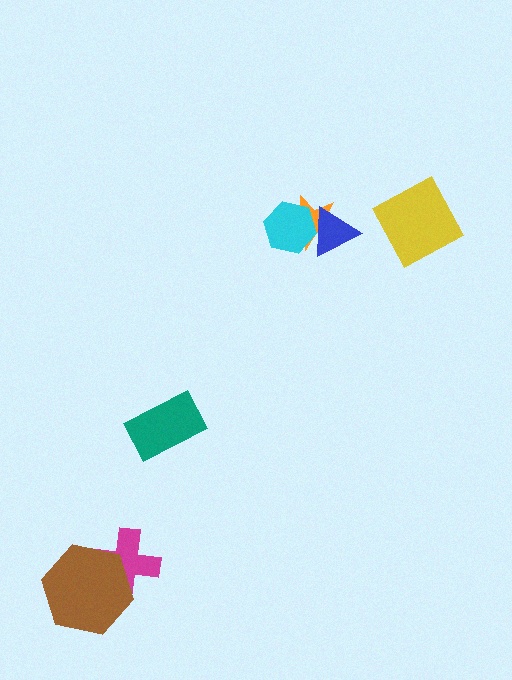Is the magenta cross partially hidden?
Yes, it is partially covered by another shape.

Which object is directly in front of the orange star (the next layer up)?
The blue triangle is directly in front of the orange star.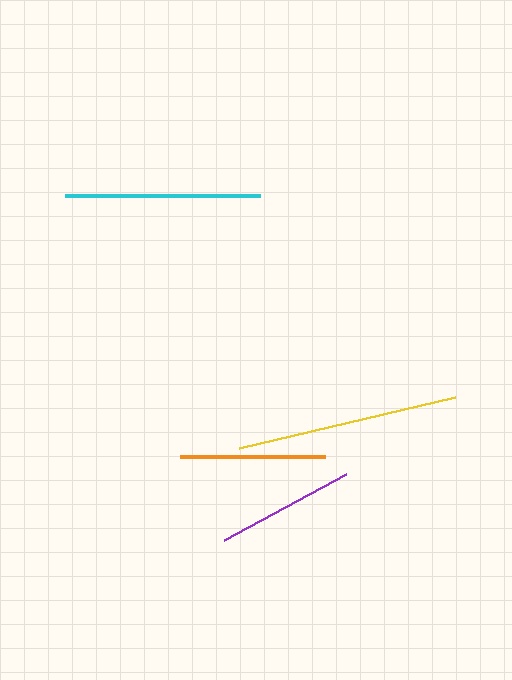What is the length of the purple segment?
The purple segment is approximately 139 pixels long.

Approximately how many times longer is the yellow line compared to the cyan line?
The yellow line is approximately 1.1 times the length of the cyan line.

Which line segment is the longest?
The yellow line is the longest at approximately 222 pixels.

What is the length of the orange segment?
The orange segment is approximately 145 pixels long.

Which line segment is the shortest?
The purple line is the shortest at approximately 139 pixels.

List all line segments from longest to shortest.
From longest to shortest: yellow, cyan, orange, purple.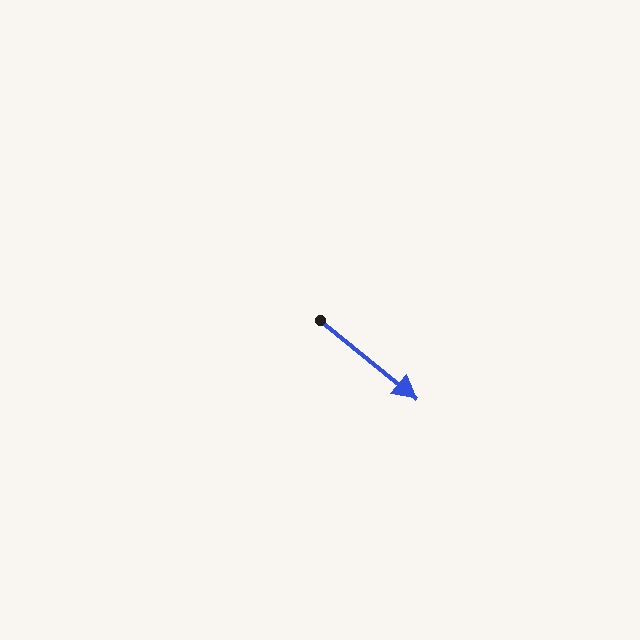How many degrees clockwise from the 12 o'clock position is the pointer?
Approximately 129 degrees.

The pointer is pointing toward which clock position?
Roughly 4 o'clock.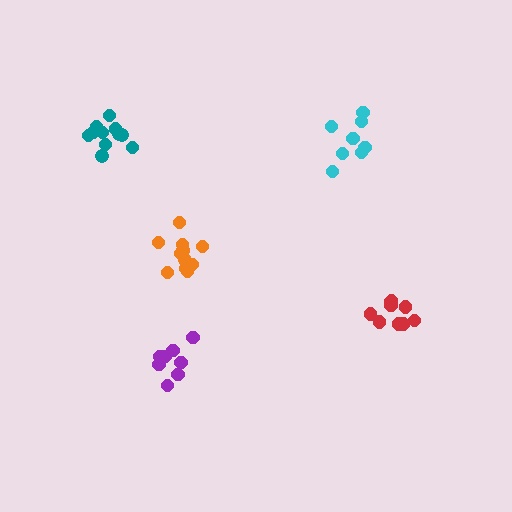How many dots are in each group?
Group 1: 11 dots, Group 2: 8 dots, Group 3: 9 dots, Group 4: 11 dots, Group 5: 8 dots (47 total).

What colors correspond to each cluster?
The clusters are colored: teal, cyan, red, orange, purple.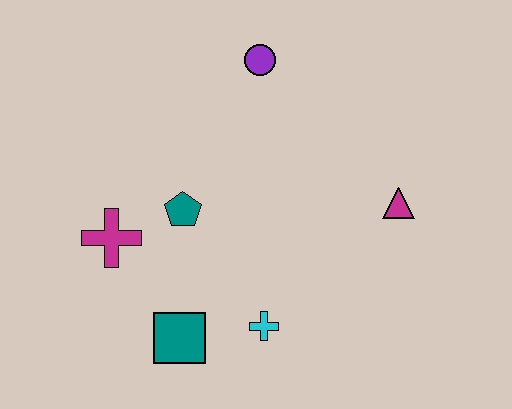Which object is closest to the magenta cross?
The teal pentagon is closest to the magenta cross.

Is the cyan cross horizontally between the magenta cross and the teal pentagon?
No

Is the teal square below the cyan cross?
Yes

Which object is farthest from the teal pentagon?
The magenta triangle is farthest from the teal pentagon.